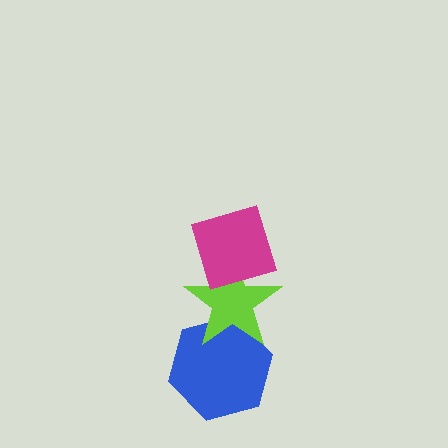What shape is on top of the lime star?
The magenta diamond is on top of the lime star.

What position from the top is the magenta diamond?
The magenta diamond is 1st from the top.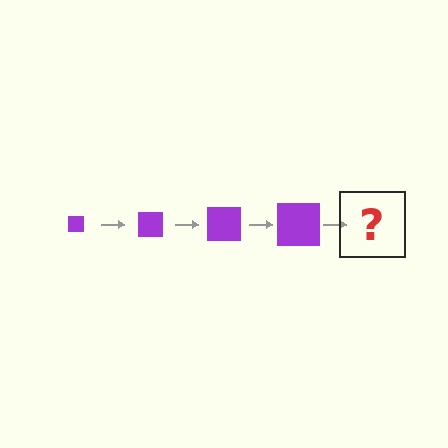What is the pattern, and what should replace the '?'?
The pattern is that the square gets progressively larger each step. The '?' should be a purple square, larger than the previous one.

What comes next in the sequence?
The next element should be a purple square, larger than the previous one.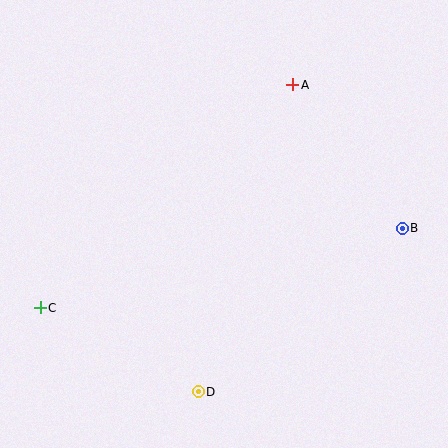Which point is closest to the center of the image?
Point A at (293, 85) is closest to the center.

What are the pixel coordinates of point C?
Point C is at (40, 308).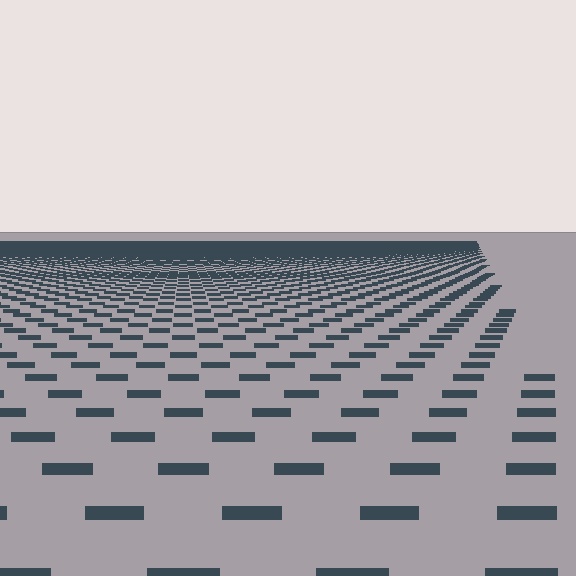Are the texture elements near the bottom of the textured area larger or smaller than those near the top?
Larger. Near the bottom, elements are closer to the viewer and appear at a bigger on-screen size.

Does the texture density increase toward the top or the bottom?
Density increases toward the top.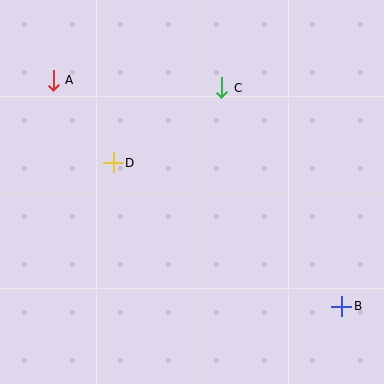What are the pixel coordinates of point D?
Point D is at (113, 163).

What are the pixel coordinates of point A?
Point A is at (53, 80).